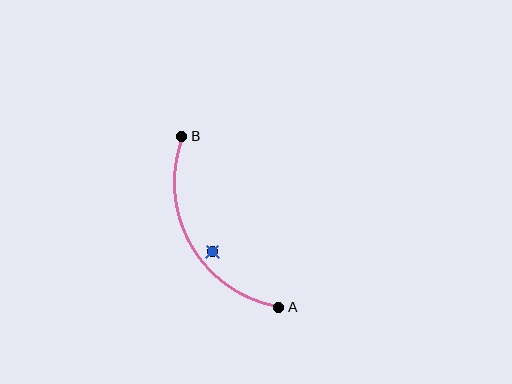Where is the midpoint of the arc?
The arc midpoint is the point on the curve farthest from the straight line joining A and B. It sits to the left of that line.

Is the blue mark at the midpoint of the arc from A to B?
No — the blue mark does not lie on the arc at all. It sits slightly inside the curve.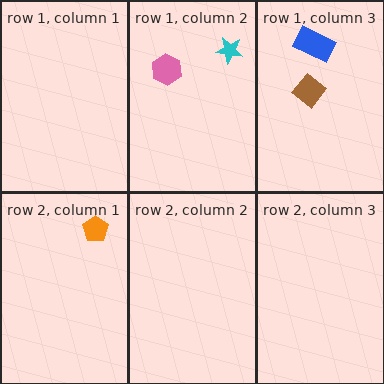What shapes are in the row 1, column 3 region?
The brown diamond, the blue rectangle.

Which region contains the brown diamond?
The row 1, column 3 region.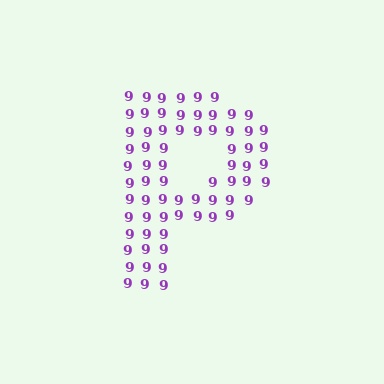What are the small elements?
The small elements are digit 9's.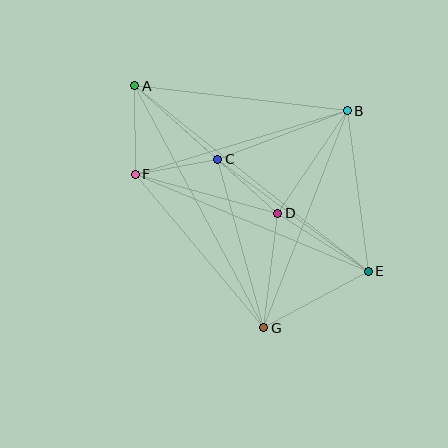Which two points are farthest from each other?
Points A and E are farthest from each other.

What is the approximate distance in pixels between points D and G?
The distance between D and G is approximately 115 pixels.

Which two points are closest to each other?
Points C and D are closest to each other.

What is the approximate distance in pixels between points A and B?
The distance between A and B is approximately 214 pixels.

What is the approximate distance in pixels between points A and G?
The distance between A and G is approximately 274 pixels.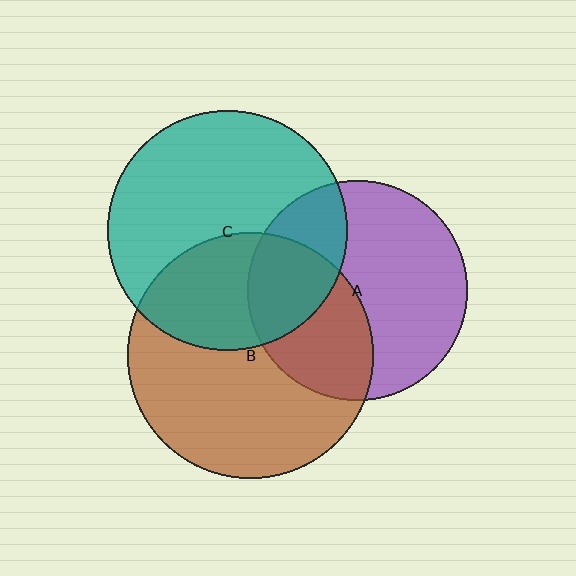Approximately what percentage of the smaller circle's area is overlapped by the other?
Approximately 35%.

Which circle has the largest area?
Circle B (brown).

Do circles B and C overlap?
Yes.